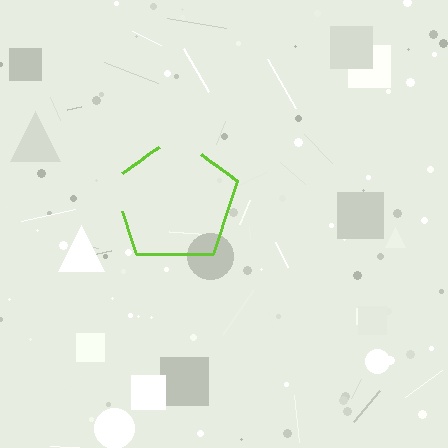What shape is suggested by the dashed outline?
The dashed outline suggests a pentagon.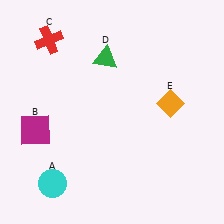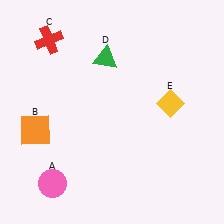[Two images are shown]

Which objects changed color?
A changed from cyan to pink. B changed from magenta to orange. E changed from orange to yellow.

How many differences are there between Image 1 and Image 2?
There are 3 differences between the two images.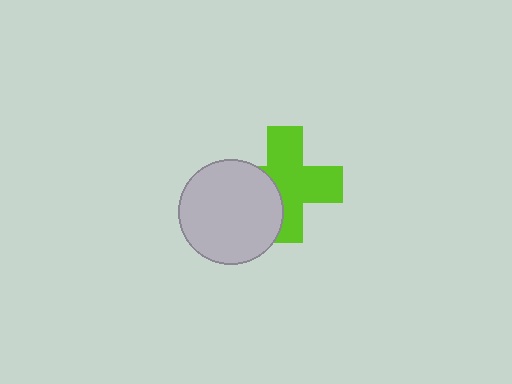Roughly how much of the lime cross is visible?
Most of it is visible (roughly 68%).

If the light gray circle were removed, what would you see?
You would see the complete lime cross.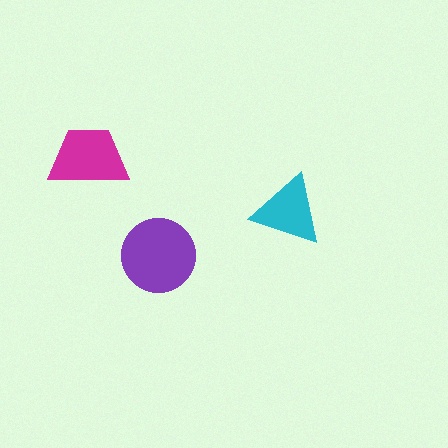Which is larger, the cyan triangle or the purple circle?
The purple circle.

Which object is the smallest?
The cyan triangle.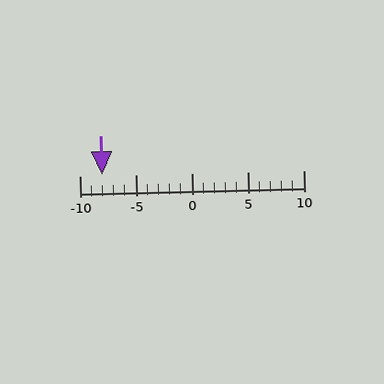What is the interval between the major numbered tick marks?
The major tick marks are spaced 5 units apart.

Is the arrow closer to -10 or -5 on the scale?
The arrow is closer to -10.